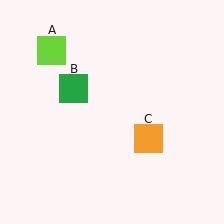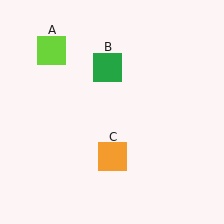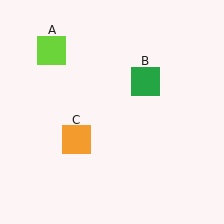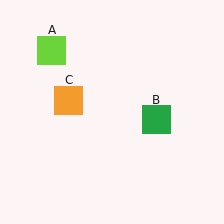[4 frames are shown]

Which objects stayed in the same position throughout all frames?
Lime square (object A) remained stationary.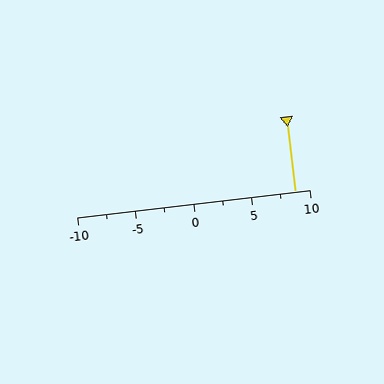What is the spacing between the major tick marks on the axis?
The major ticks are spaced 5 apart.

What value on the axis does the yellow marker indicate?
The marker indicates approximately 8.8.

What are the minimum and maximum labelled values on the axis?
The axis runs from -10 to 10.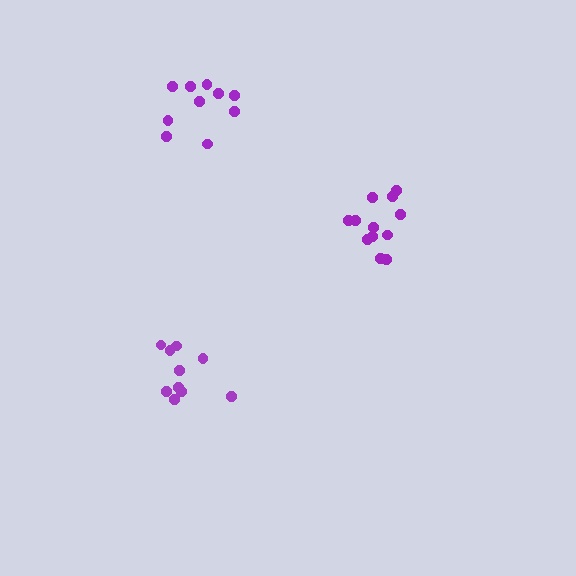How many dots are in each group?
Group 1: 10 dots, Group 2: 10 dots, Group 3: 12 dots (32 total).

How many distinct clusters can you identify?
There are 3 distinct clusters.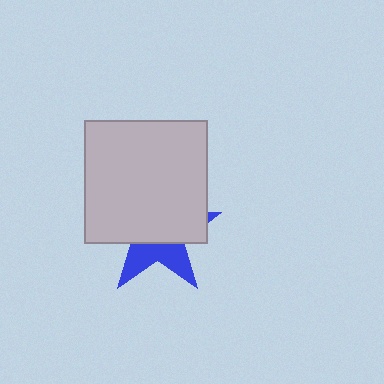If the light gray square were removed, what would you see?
You would see the complete blue star.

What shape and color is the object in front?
The object in front is a light gray square.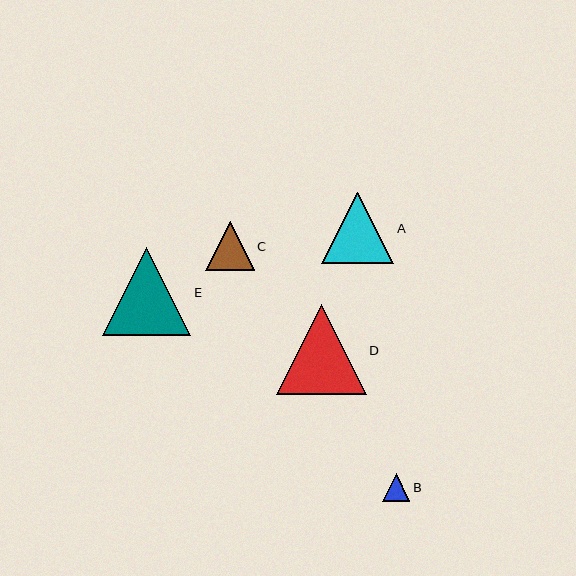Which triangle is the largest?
Triangle D is the largest with a size of approximately 90 pixels.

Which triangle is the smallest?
Triangle B is the smallest with a size of approximately 28 pixels.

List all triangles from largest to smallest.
From largest to smallest: D, E, A, C, B.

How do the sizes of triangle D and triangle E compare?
Triangle D and triangle E are approximately the same size.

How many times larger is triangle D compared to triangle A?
Triangle D is approximately 1.3 times the size of triangle A.